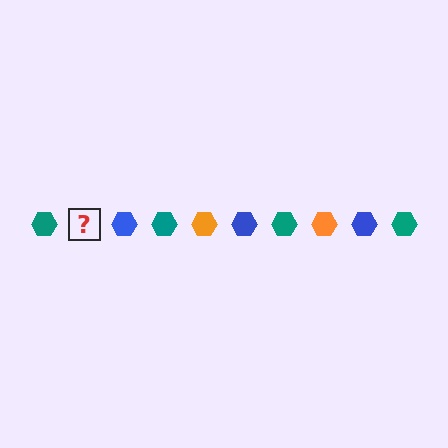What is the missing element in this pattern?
The missing element is an orange hexagon.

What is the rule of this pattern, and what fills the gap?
The rule is that the pattern cycles through teal, orange, blue hexagons. The gap should be filled with an orange hexagon.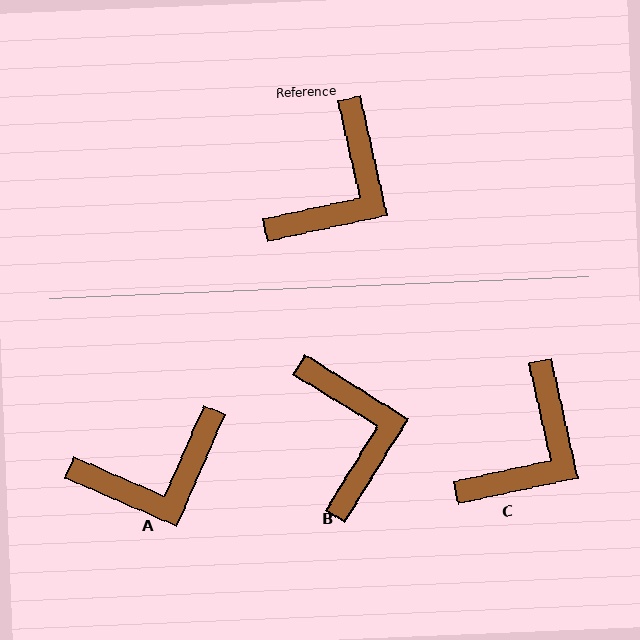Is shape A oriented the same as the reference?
No, it is off by about 36 degrees.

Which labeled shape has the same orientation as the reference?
C.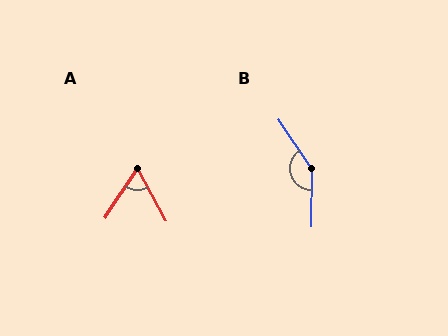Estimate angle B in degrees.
Approximately 146 degrees.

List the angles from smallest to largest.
A (62°), B (146°).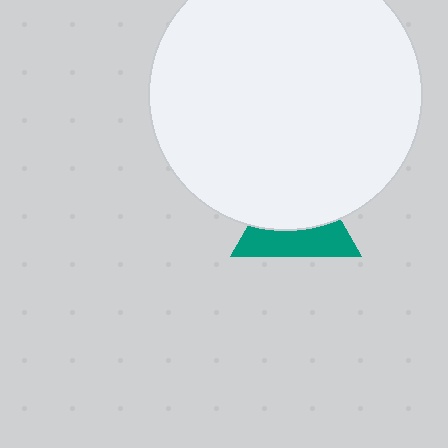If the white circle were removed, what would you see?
You would see the complete teal triangle.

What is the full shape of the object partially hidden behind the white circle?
The partially hidden object is a teal triangle.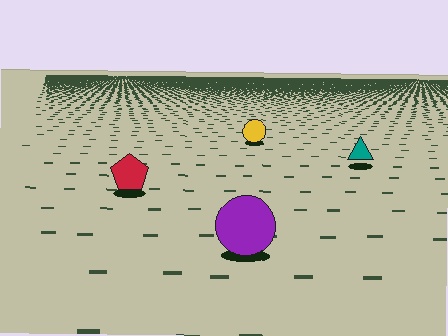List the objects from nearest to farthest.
From nearest to farthest: the purple circle, the red pentagon, the teal triangle, the yellow circle.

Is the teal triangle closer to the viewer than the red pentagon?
No. The red pentagon is closer — you can tell from the texture gradient: the ground texture is coarser near it.